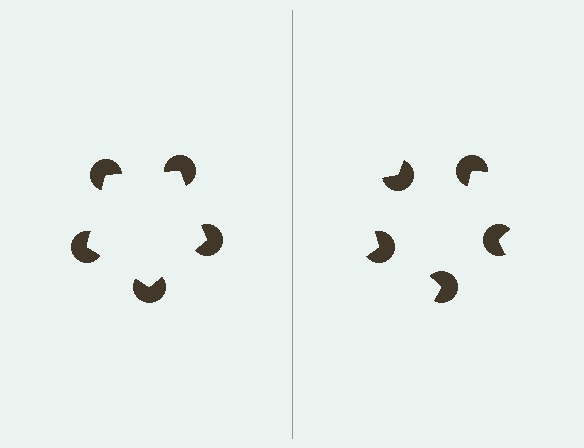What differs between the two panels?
The pac-man discs are positioned identically on both sides; only the wedge orientations differ. On the left they align to a pentagon; on the right they are misaligned.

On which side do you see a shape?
An illusory pentagon appears on the left side. On the right side the wedge cuts are rotated, so no coherent shape forms.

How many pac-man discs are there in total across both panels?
10 — 5 on each side.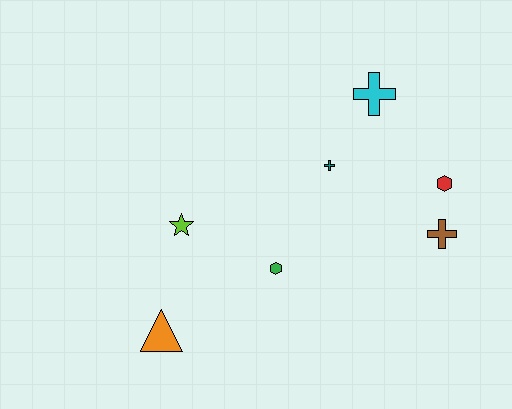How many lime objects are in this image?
There is 1 lime object.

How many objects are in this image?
There are 7 objects.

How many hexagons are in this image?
There are 2 hexagons.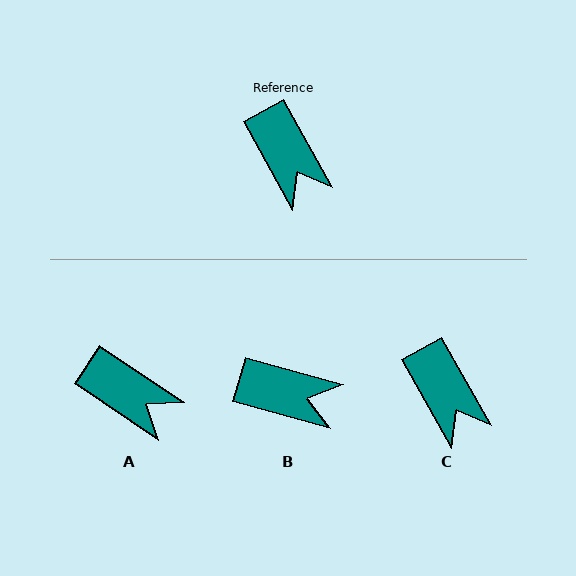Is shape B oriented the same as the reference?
No, it is off by about 45 degrees.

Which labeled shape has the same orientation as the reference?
C.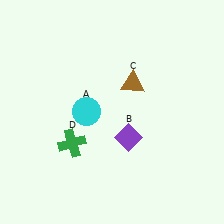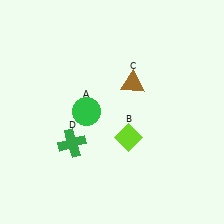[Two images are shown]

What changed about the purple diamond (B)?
In Image 1, B is purple. In Image 2, it changed to lime.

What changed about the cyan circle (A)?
In Image 1, A is cyan. In Image 2, it changed to green.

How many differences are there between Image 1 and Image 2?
There are 2 differences between the two images.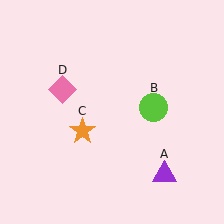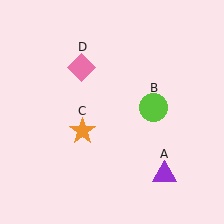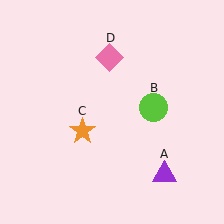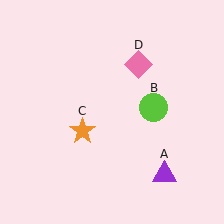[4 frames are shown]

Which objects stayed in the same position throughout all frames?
Purple triangle (object A) and lime circle (object B) and orange star (object C) remained stationary.